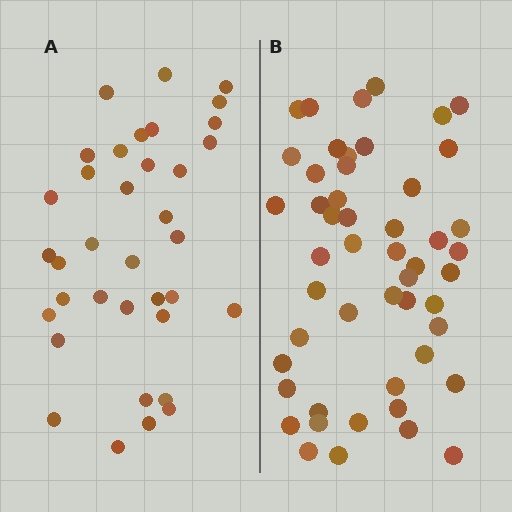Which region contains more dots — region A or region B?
Region B (the right region) has more dots.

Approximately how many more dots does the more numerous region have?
Region B has approximately 15 more dots than region A.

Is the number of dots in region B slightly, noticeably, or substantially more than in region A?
Region B has noticeably more, but not dramatically so. The ratio is roughly 1.4 to 1.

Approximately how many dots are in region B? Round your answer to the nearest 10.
About 50 dots.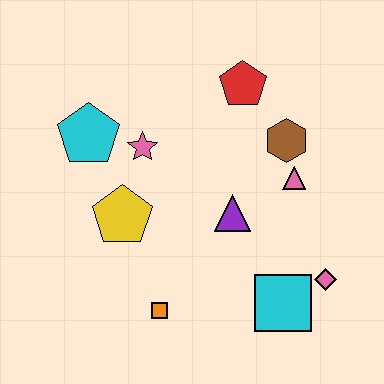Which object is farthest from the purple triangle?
The cyan pentagon is farthest from the purple triangle.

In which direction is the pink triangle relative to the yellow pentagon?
The pink triangle is to the right of the yellow pentagon.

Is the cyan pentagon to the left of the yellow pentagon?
Yes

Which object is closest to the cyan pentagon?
The pink star is closest to the cyan pentagon.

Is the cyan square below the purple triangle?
Yes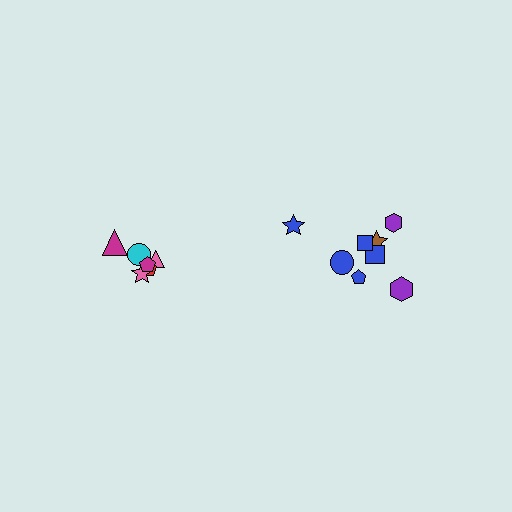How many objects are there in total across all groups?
There are 14 objects.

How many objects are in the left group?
There are 6 objects.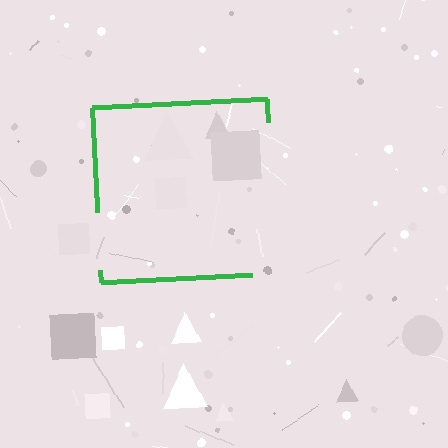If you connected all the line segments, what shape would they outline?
They would outline a square.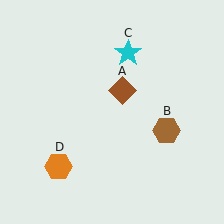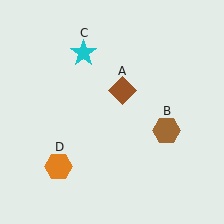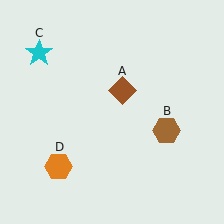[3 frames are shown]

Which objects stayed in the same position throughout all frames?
Brown diamond (object A) and brown hexagon (object B) and orange hexagon (object D) remained stationary.